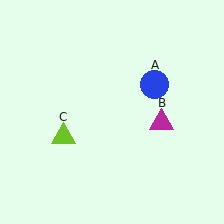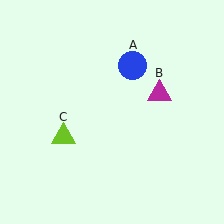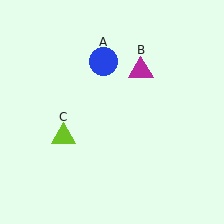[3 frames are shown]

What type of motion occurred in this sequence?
The blue circle (object A), magenta triangle (object B) rotated counterclockwise around the center of the scene.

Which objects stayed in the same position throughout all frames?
Lime triangle (object C) remained stationary.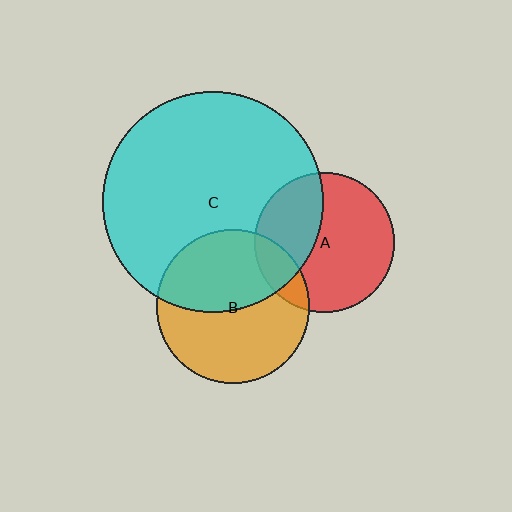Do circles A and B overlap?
Yes.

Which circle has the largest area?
Circle C (cyan).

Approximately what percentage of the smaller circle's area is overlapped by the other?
Approximately 15%.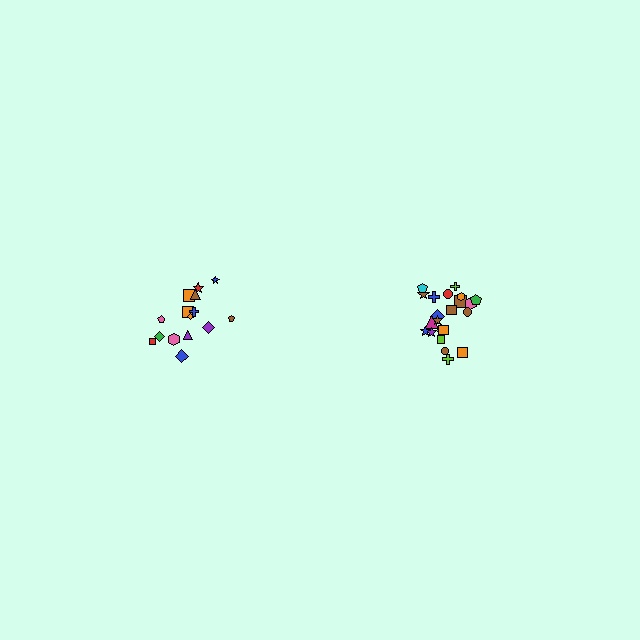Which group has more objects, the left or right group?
The right group.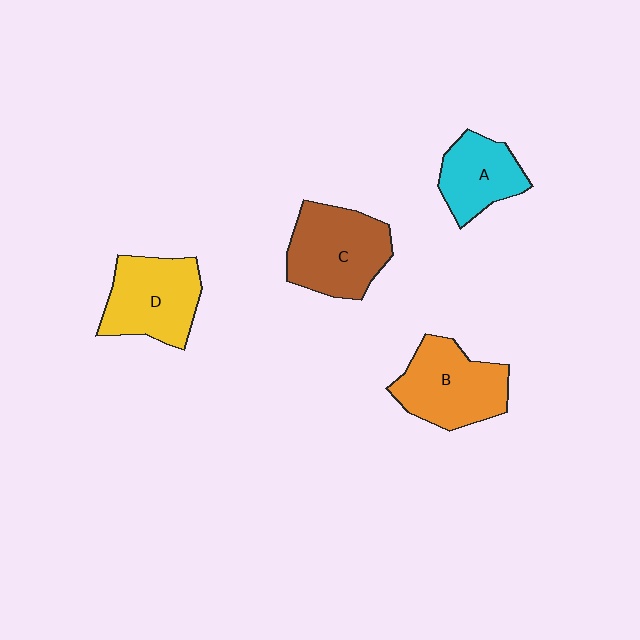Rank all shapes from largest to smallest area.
From largest to smallest: C (brown), B (orange), D (yellow), A (cyan).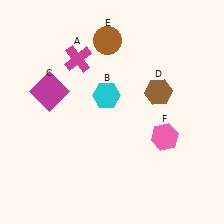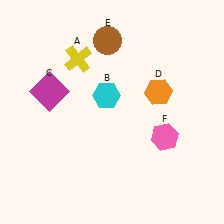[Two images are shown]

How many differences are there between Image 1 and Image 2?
There are 2 differences between the two images.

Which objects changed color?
A changed from magenta to yellow. D changed from brown to orange.